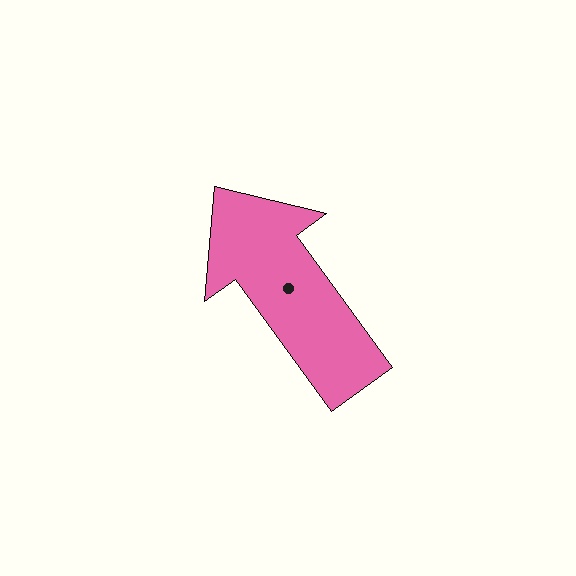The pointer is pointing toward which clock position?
Roughly 11 o'clock.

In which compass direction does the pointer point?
Northwest.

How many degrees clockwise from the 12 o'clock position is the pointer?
Approximately 324 degrees.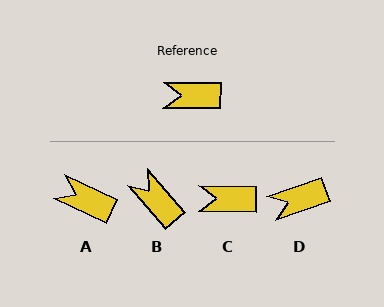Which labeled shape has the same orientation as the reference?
C.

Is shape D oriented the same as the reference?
No, it is off by about 20 degrees.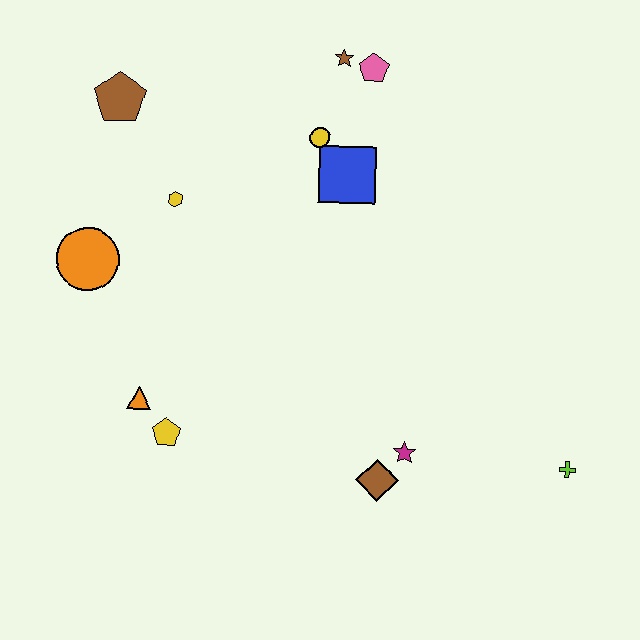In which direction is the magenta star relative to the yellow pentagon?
The magenta star is to the right of the yellow pentagon.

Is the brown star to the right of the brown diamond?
No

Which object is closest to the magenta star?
The brown diamond is closest to the magenta star.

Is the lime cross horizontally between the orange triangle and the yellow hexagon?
No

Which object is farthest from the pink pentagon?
The lime cross is farthest from the pink pentagon.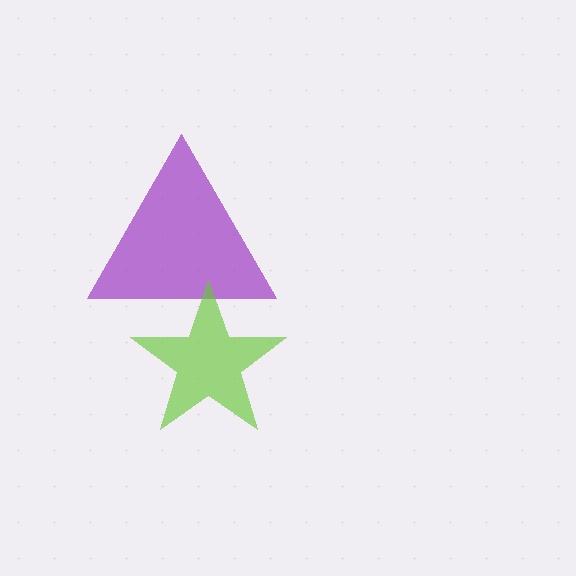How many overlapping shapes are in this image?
There are 2 overlapping shapes in the image.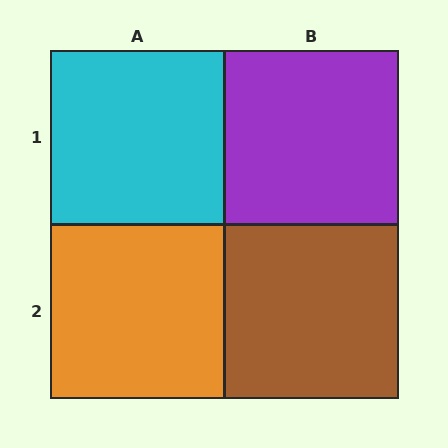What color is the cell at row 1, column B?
Purple.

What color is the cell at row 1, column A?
Cyan.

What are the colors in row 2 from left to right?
Orange, brown.